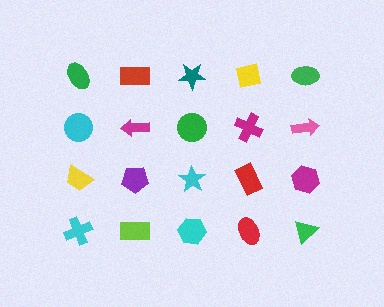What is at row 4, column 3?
A cyan hexagon.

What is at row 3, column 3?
A cyan star.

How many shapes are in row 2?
5 shapes.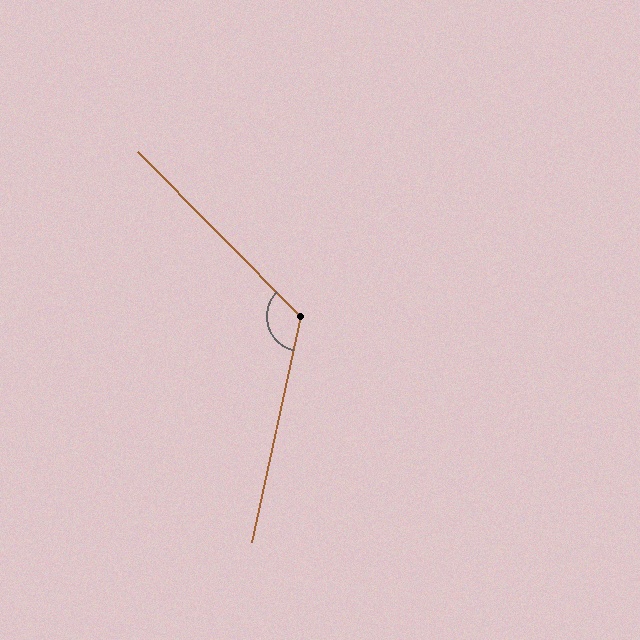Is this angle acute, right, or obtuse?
It is obtuse.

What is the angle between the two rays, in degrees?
Approximately 123 degrees.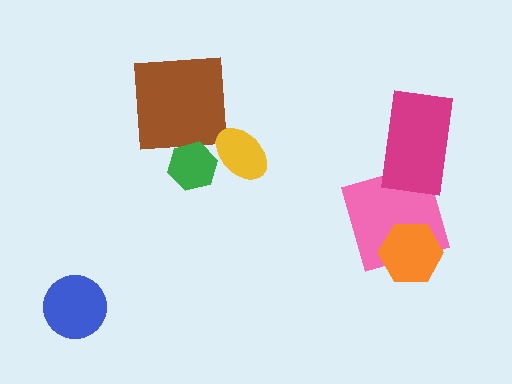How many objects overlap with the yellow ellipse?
0 objects overlap with the yellow ellipse.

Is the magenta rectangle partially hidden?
No, no other shape covers it.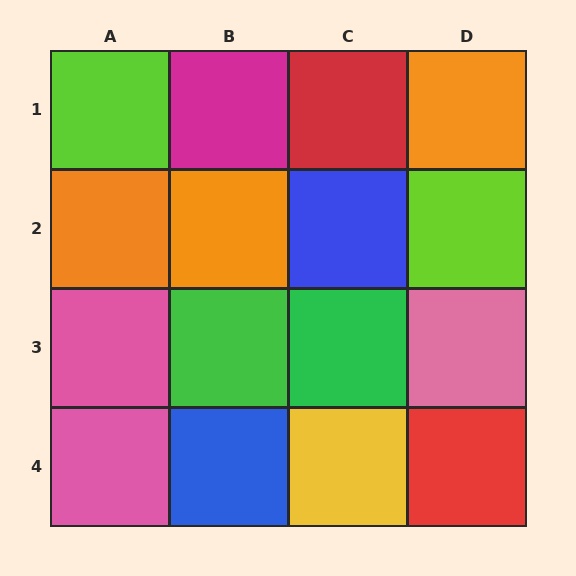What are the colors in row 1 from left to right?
Lime, magenta, red, orange.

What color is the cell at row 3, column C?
Green.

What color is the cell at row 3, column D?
Pink.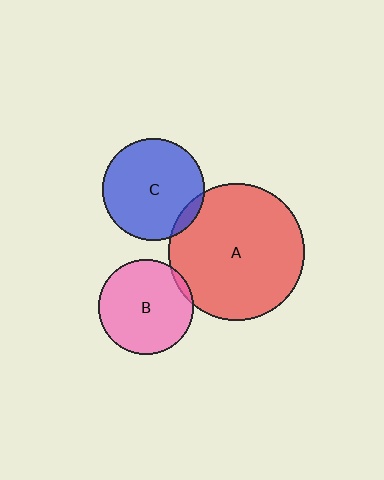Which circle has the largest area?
Circle A (red).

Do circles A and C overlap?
Yes.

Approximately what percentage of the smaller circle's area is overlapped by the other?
Approximately 10%.